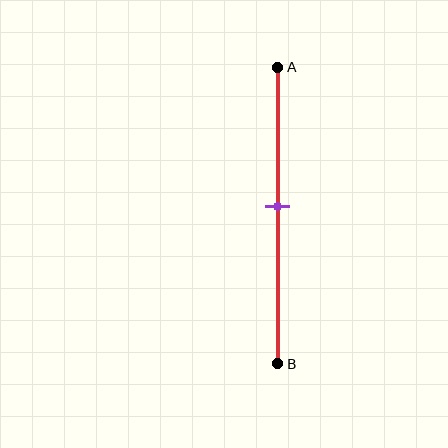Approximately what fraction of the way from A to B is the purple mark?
The purple mark is approximately 45% of the way from A to B.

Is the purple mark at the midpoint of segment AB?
No, the mark is at about 45% from A, not at the 50% midpoint.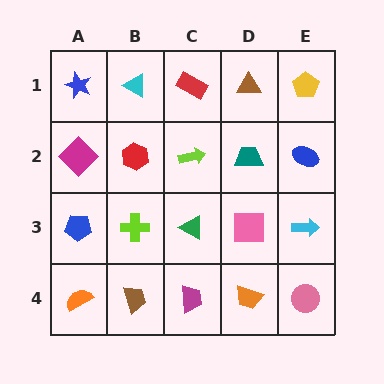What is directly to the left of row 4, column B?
An orange semicircle.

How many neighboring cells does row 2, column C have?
4.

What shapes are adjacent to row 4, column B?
A lime cross (row 3, column B), an orange semicircle (row 4, column A), a magenta trapezoid (row 4, column C).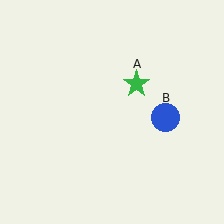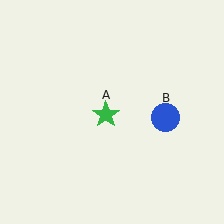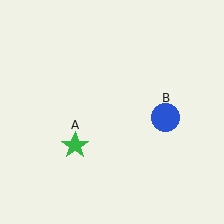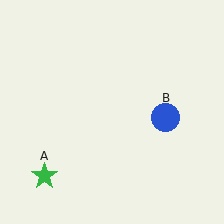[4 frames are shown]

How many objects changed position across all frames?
1 object changed position: green star (object A).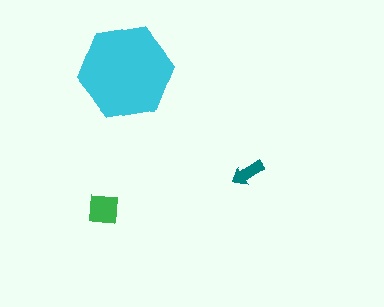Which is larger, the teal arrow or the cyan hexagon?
The cyan hexagon.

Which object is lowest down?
The green square is bottommost.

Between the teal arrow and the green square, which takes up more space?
The green square.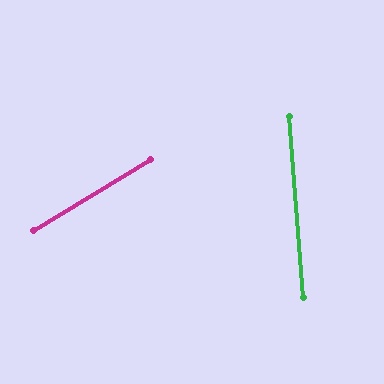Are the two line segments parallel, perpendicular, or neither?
Neither parallel nor perpendicular — they differ by about 63°.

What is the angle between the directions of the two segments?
Approximately 63 degrees.